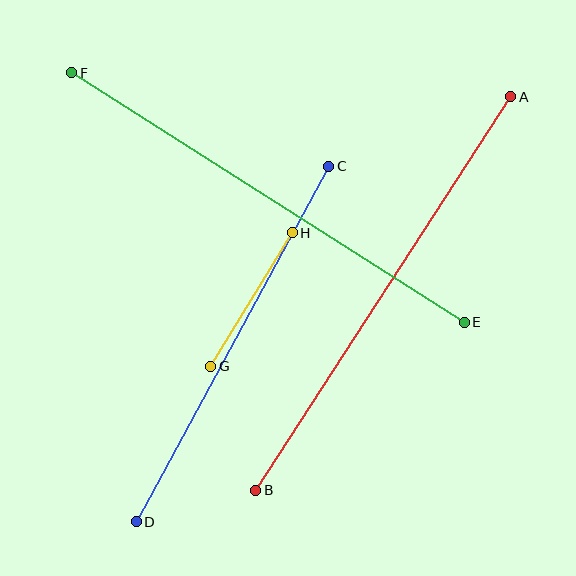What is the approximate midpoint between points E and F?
The midpoint is at approximately (268, 198) pixels.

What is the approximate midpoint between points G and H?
The midpoint is at approximately (251, 300) pixels.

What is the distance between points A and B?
The distance is approximately 469 pixels.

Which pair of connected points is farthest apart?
Points A and B are farthest apart.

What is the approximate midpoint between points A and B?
The midpoint is at approximately (383, 293) pixels.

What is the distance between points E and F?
The distance is approximately 465 pixels.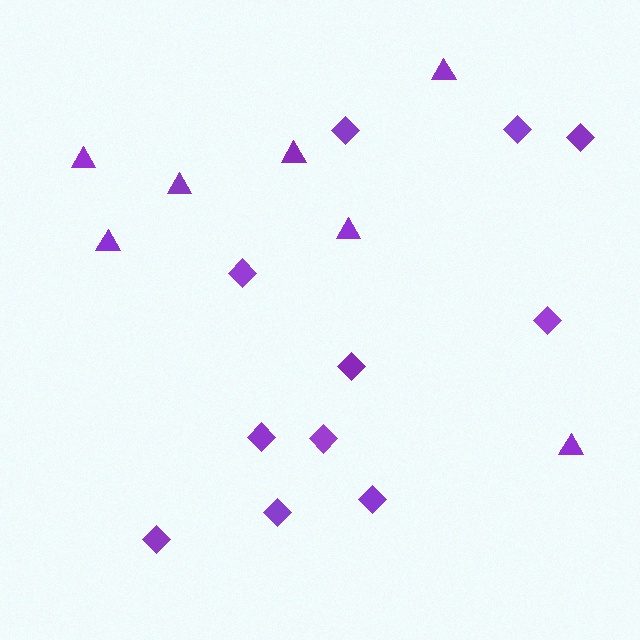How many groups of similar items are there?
There are 2 groups: one group of triangles (7) and one group of diamonds (11).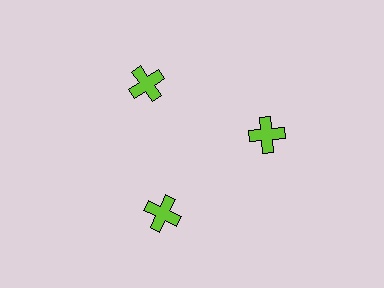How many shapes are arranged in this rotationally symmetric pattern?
There are 3 shapes, arranged in 3 groups of 1.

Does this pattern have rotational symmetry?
Yes, this pattern has 3-fold rotational symmetry. It looks the same after rotating 120 degrees around the center.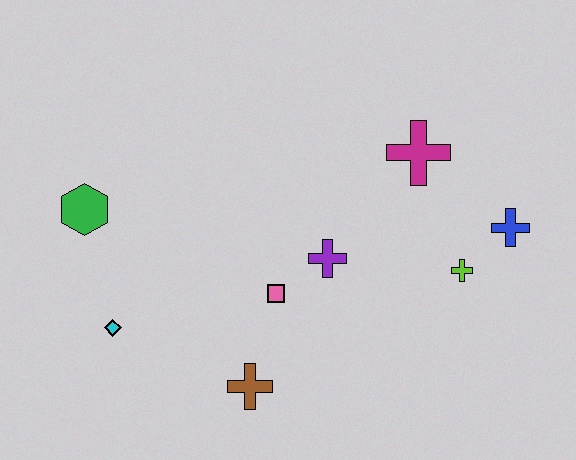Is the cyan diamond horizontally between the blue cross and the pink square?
No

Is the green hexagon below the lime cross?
No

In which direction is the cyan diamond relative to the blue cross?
The cyan diamond is to the left of the blue cross.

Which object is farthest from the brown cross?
The blue cross is farthest from the brown cross.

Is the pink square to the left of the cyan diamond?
No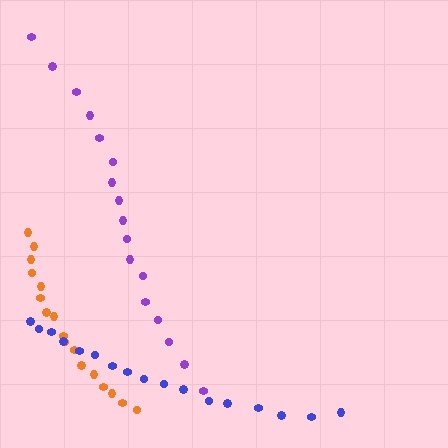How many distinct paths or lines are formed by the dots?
There are 3 distinct paths.